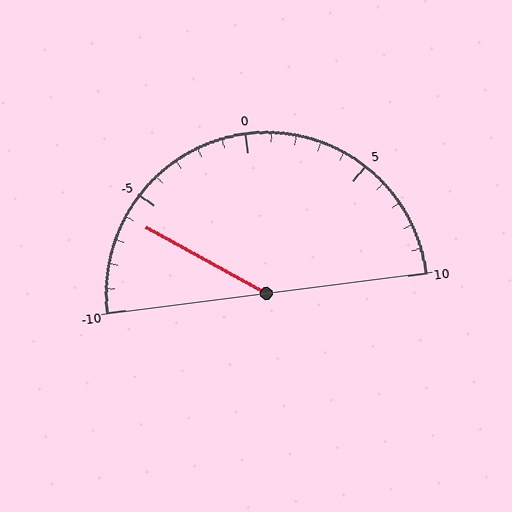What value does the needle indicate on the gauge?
The needle indicates approximately -6.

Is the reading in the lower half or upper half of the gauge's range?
The reading is in the lower half of the range (-10 to 10).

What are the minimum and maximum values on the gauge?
The gauge ranges from -10 to 10.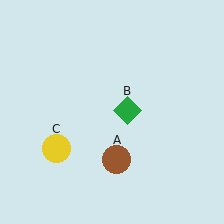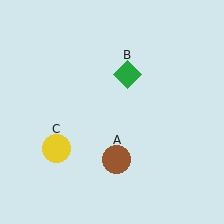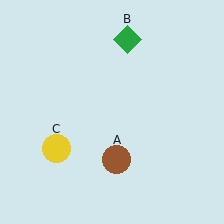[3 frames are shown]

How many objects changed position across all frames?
1 object changed position: green diamond (object B).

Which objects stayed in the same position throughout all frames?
Brown circle (object A) and yellow circle (object C) remained stationary.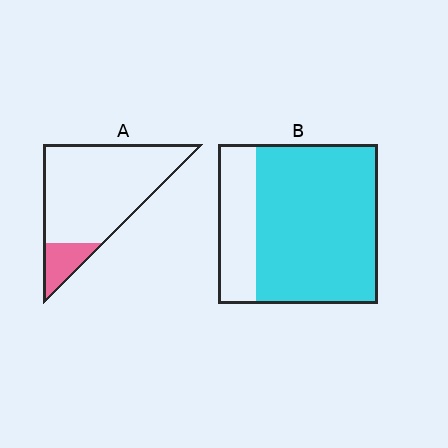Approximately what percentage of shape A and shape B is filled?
A is approximately 15% and B is approximately 75%.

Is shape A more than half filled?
No.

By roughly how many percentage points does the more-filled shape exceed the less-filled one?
By roughly 60 percentage points (B over A).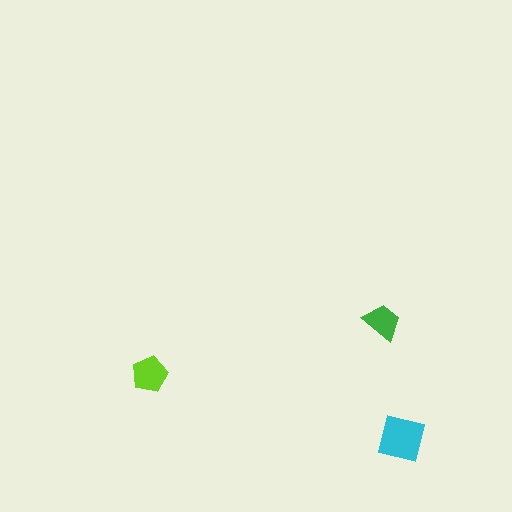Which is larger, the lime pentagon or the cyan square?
The cyan square.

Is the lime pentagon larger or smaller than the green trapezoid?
Larger.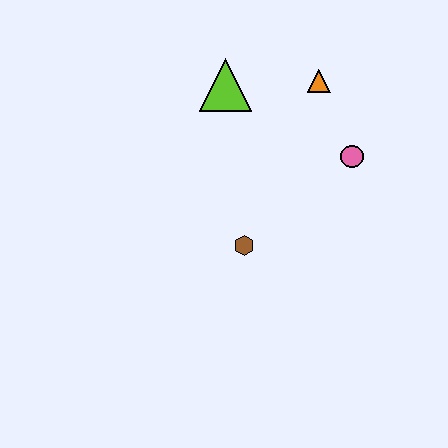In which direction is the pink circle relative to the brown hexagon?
The pink circle is to the right of the brown hexagon.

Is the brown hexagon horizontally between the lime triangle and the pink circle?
Yes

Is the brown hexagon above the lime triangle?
No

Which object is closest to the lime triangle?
The orange triangle is closest to the lime triangle.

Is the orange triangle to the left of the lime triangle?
No